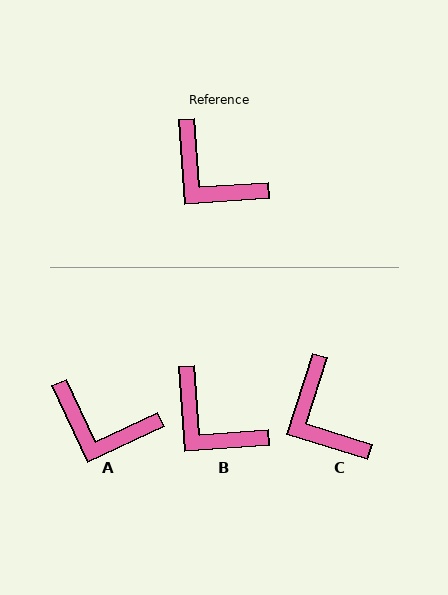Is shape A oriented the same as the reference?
No, it is off by about 21 degrees.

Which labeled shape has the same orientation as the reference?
B.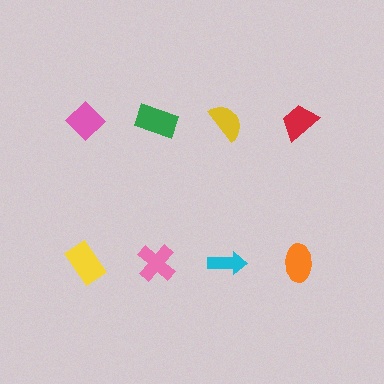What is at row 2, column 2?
A pink cross.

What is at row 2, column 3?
A cyan arrow.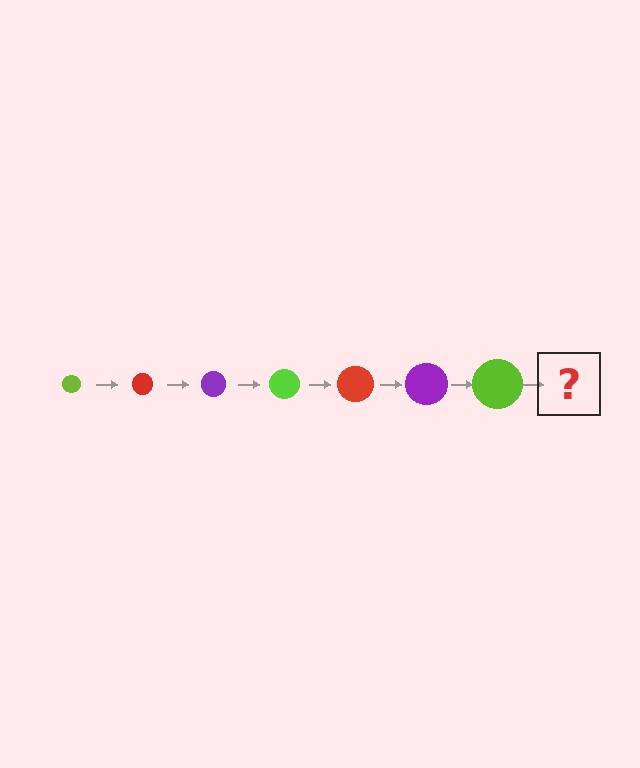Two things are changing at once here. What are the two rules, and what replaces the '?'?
The two rules are that the circle grows larger each step and the color cycles through lime, red, and purple. The '?' should be a red circle, larger than the previous one.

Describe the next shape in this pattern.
It should be a red circle, larger than the previous one.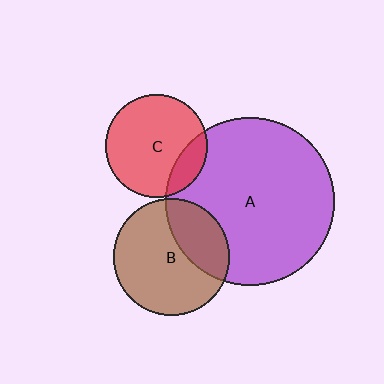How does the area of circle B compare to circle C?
Approximately 1.3 times.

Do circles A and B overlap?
Yes.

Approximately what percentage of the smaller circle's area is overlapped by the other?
Approximately 30%.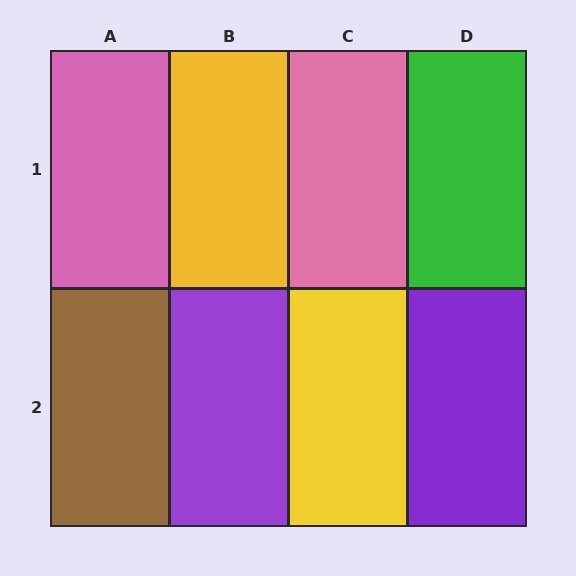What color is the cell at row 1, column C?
Pink.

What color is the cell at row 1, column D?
Green.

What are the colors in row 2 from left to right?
Brown, purple, yellow, purple.